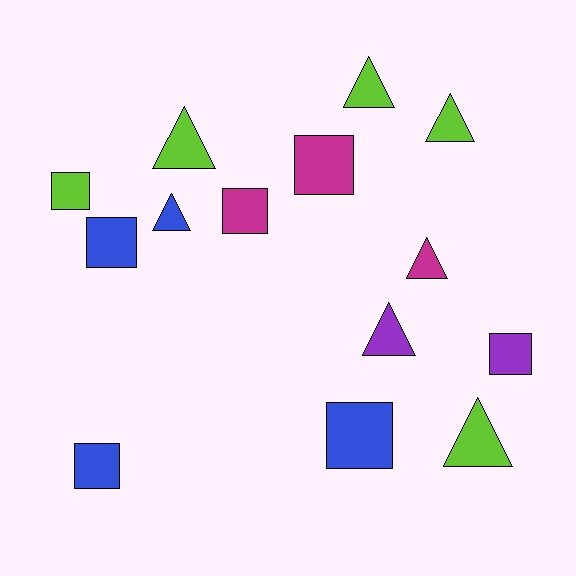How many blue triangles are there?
There is 1 blue triangle.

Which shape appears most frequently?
Triangle, with 7 objects.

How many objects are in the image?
There are 14 objects.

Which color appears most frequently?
Lime, with 5 objects.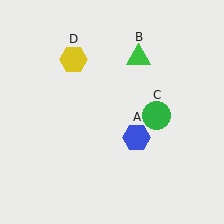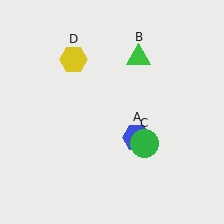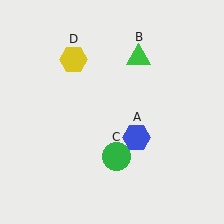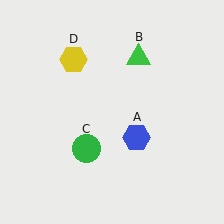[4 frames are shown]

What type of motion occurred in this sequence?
The green circle (object C) rotated clockwise around the center of the scene.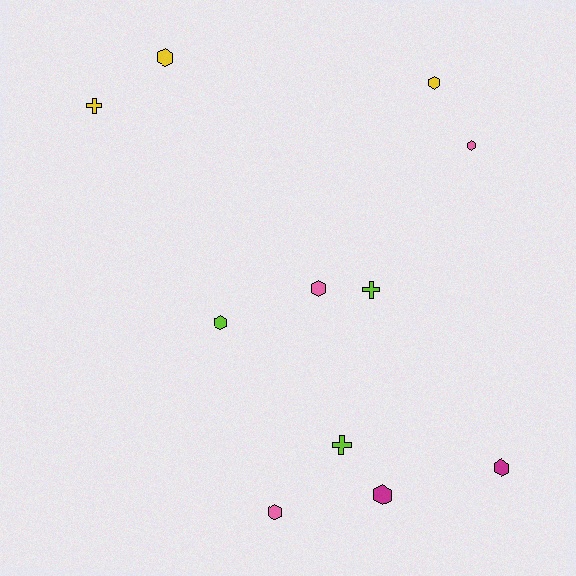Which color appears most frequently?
Lime, with 3 objects.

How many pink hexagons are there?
There are 3 pink hexagons.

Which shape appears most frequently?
Hexagon, with 8 objects.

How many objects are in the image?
There are 11 objects.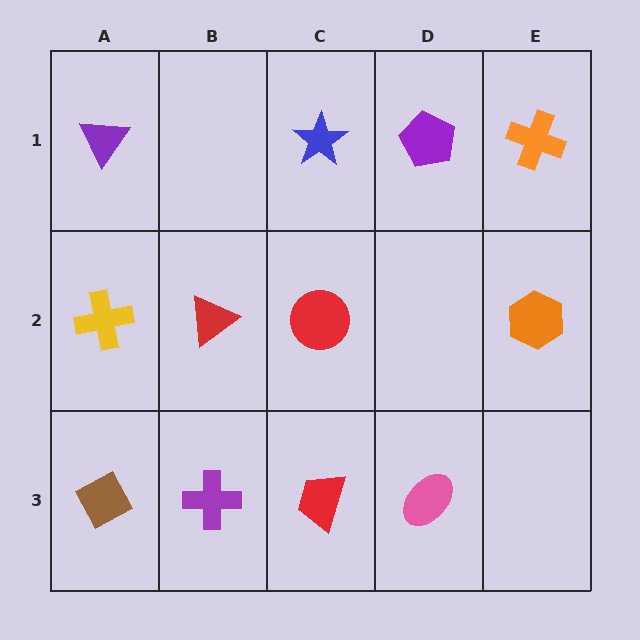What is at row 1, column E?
An orange cross.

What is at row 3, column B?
A purple cross.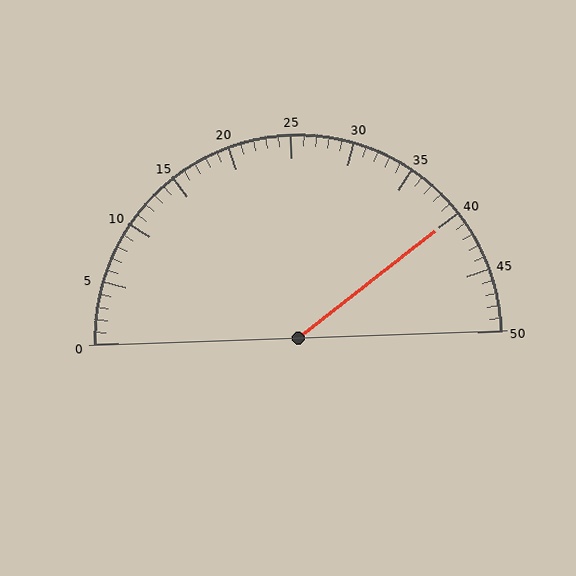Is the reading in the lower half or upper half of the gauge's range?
The reading is in the upper half of the range (0 to 50).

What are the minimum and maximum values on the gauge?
The gauge ranges from 0 to 50.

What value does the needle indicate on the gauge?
The needle indicates approximately 40.